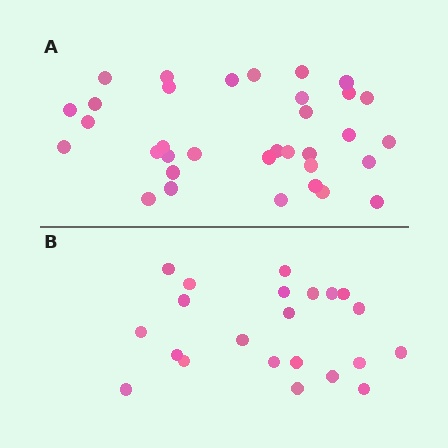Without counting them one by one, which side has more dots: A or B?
Region A (the top region) has more dots.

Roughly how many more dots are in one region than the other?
Region A has roughly 12 or so more dots than region B.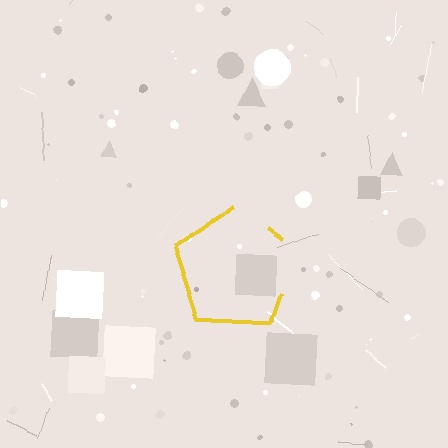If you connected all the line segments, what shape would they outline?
They would outline a pentagon.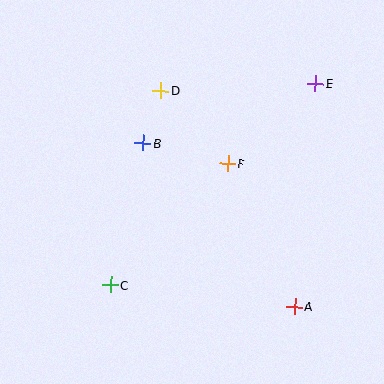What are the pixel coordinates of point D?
Point D is at (161, 90).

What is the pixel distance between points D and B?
The distance between D and B is 56 pixels.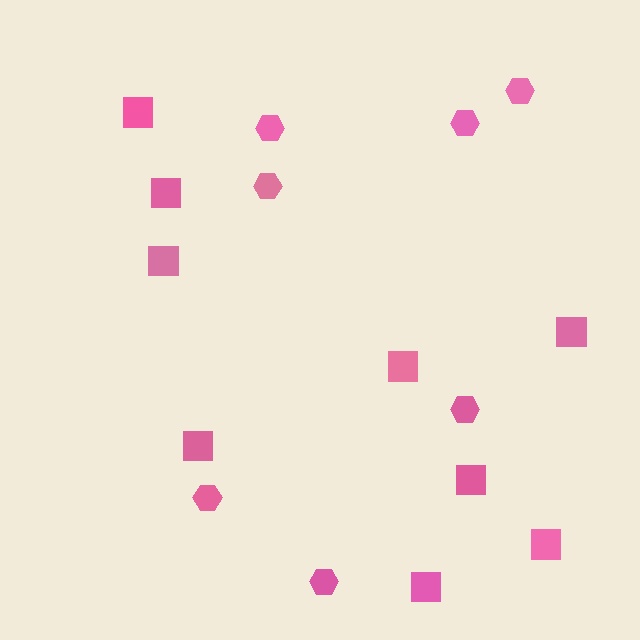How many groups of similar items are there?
There are 2 groups: one group of hexagons (7) and one group of squares (9).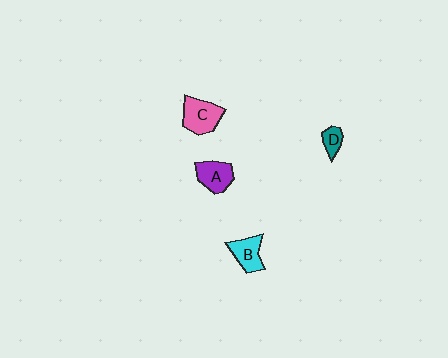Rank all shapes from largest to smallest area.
From largest to smallest: C (pink), A (purple), B (cyan), D (teal).